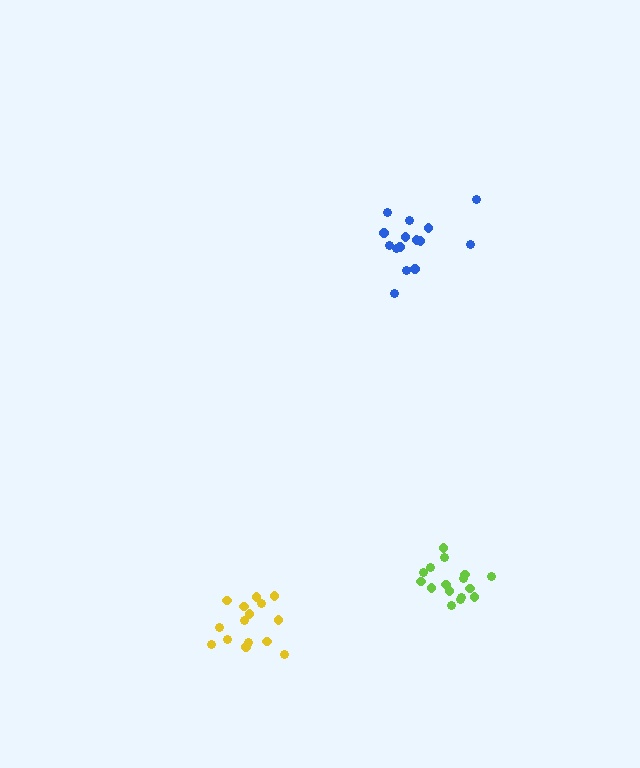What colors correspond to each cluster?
The clusters are colored: blue, yellow, lime.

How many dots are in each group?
Group 1: 15 dots, Group 2: 15 dots, Group 3: 16 dots (46 total).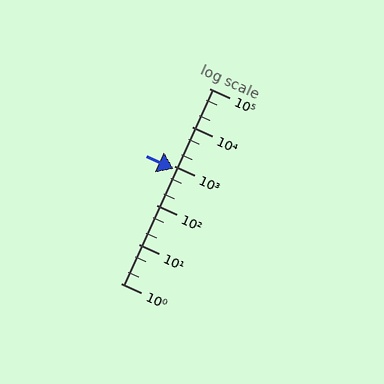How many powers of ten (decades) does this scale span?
The scale spans 5 decades, from 1 to 100000.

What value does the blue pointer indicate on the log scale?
The pointer indicates approximately 850.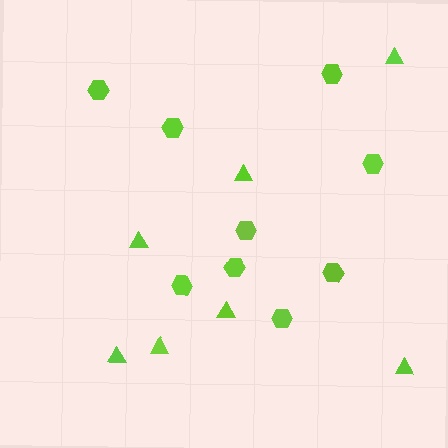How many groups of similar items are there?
There are 2 groups: one group of triangles (7) and one group of hexagons (9).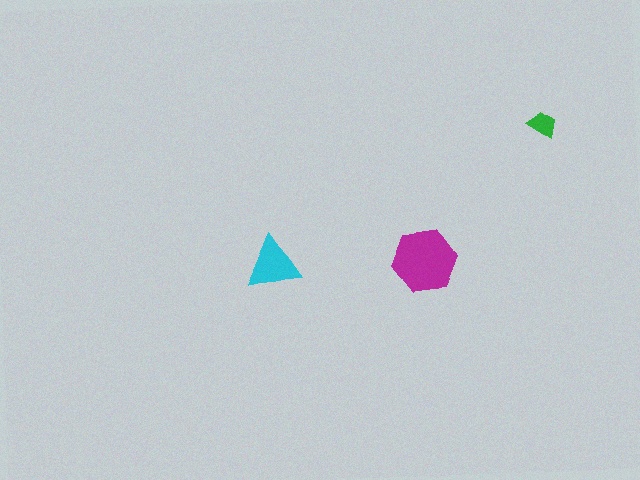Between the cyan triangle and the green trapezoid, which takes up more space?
The cyan triangle.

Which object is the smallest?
The green trapezoid.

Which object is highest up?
The green trapezoid is topmost.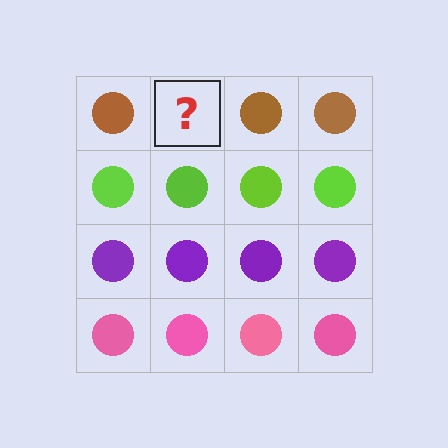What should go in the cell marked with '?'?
The missing cell should contain a brown circle.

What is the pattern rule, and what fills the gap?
The rule is that each row has a consistent color. The gap should be filled with a brown circle.